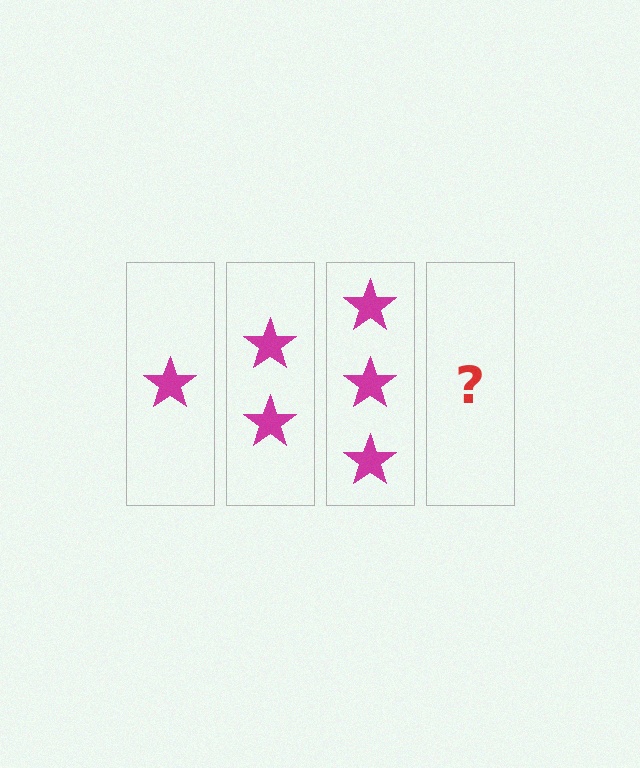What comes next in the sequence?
The next element should be 4 stars.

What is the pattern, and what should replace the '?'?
The pattern is that each step adds one more star. The '?' should be 4 stars.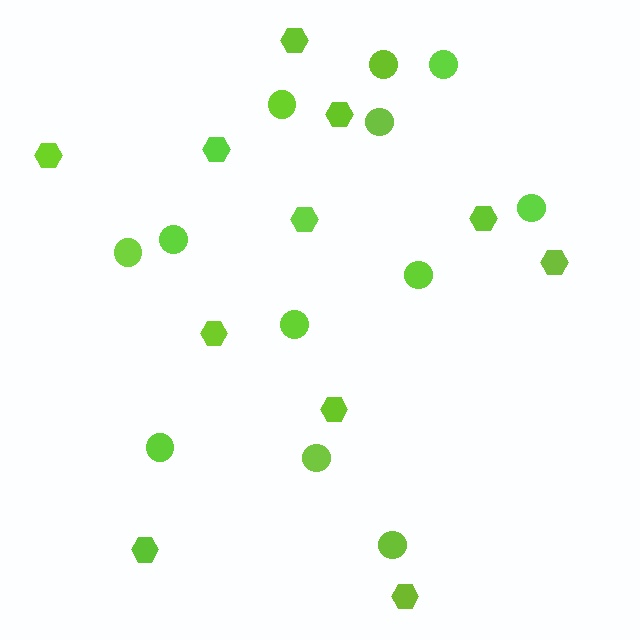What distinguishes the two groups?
There are 2 groups: one group of circles (12) and one group of hexagons (11).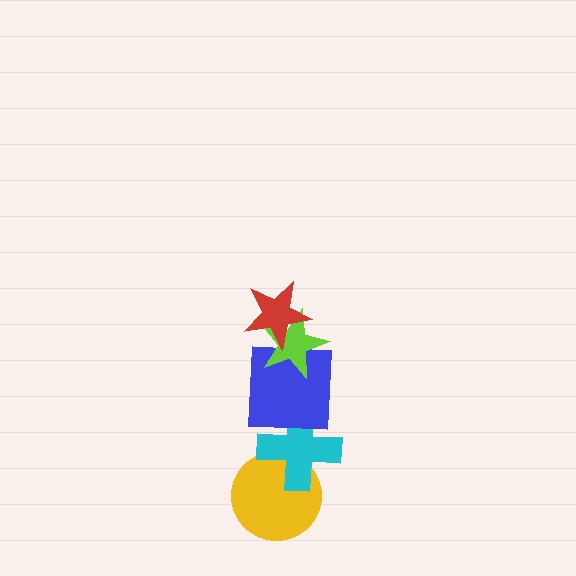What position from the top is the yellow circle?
The yellow circle is 5th from the top.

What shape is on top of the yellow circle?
The cyan cross is on top of the yellow circle.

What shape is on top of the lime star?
The red star is on top of the lime star.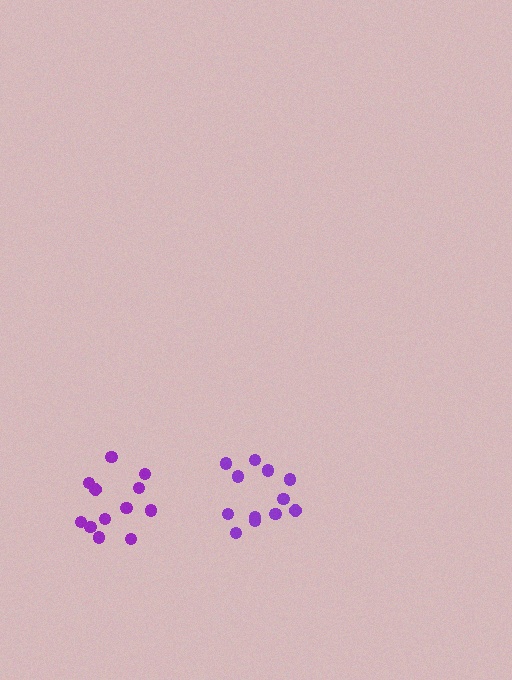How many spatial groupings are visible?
There are 2 spatial groupings.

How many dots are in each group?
Group 1: 12 dots, Group 2: 12 dots (24 total).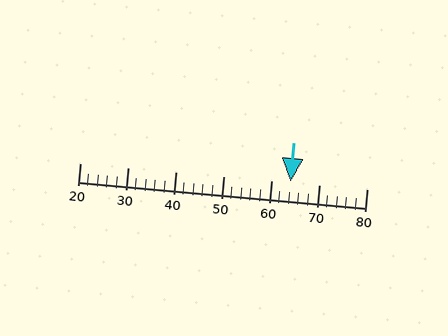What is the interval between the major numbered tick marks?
The major tick marks are spaced 10 units apart.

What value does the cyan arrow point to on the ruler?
The cyan arrow points to approximately 64.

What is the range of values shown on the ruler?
The ruler shows values from 20 to 80.